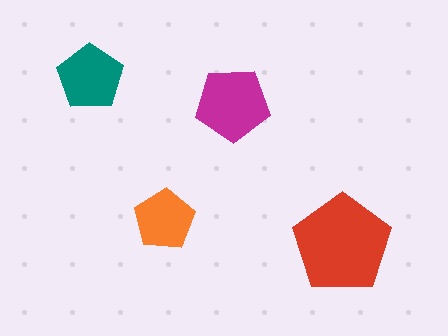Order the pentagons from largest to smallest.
the red one, the magenta one, the teal one, the orange one.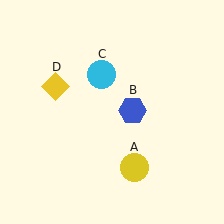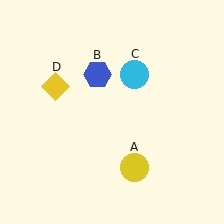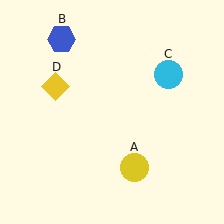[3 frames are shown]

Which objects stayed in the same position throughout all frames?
Yellow circle (object A) and yellow diamond (object D) remained stationary.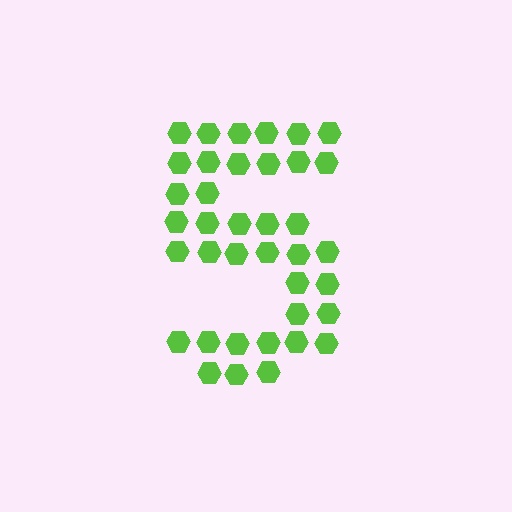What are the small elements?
The small elements are hexagons.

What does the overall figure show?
The overall figure shows the digit 5.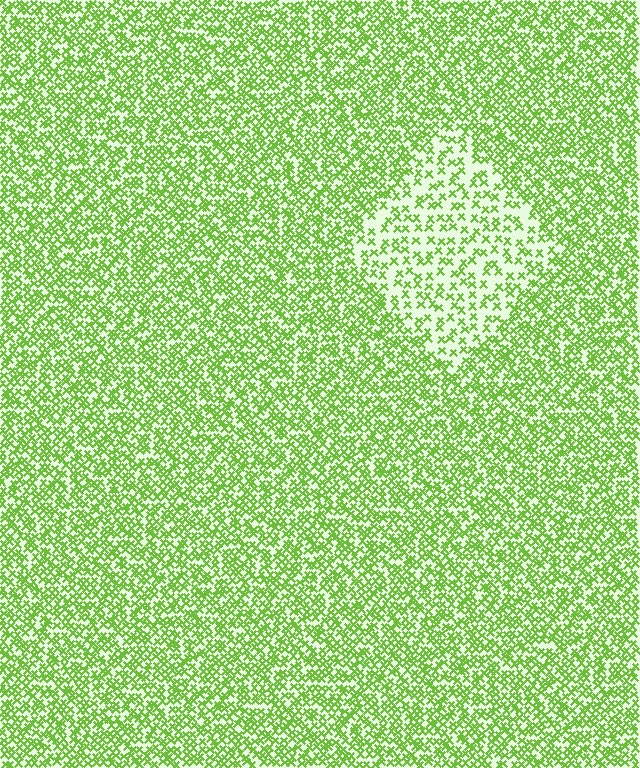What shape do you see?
I see a diamond.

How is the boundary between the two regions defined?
The boundary is defined by a change in element density (approximately 2.2x ratio). All elements are the same color, size, and shape.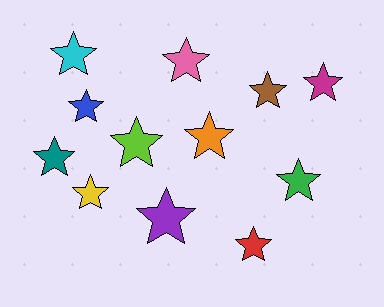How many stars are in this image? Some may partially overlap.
There are 12 stars.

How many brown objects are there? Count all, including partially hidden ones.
There is 1 brown object.